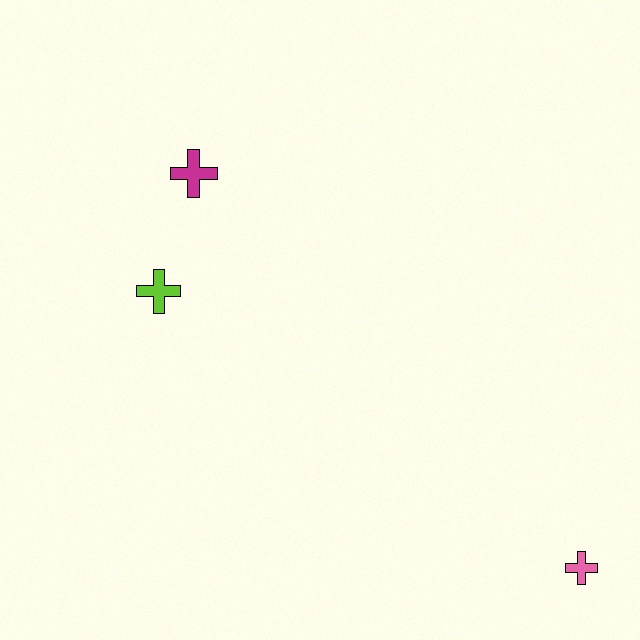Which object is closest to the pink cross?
The lime cross is closest to the pink cross.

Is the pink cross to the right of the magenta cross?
Yes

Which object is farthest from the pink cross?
The magenta cross is farthest from the pink cross.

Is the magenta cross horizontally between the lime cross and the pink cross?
Yes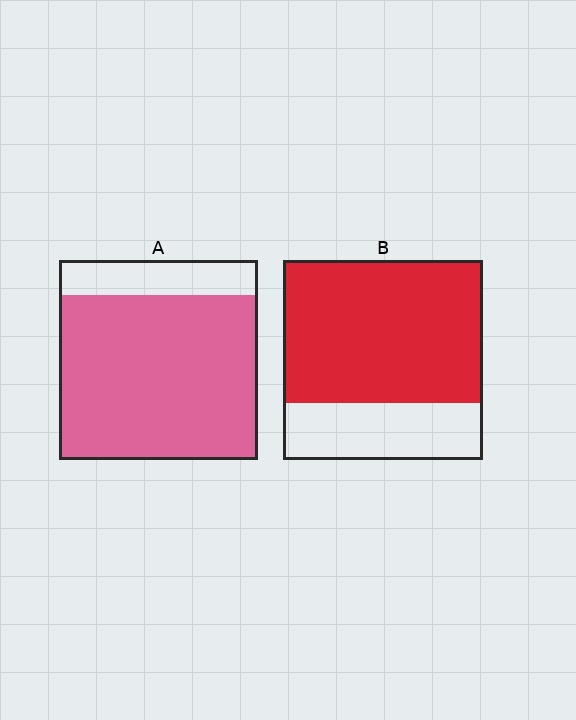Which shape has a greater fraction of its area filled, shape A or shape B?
Shape A.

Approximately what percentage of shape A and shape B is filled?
A is approximately 80% and B is approximately 70%.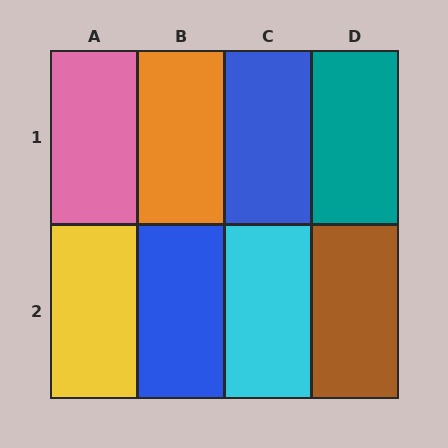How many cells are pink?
1 cell is pink.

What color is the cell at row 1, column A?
Pink.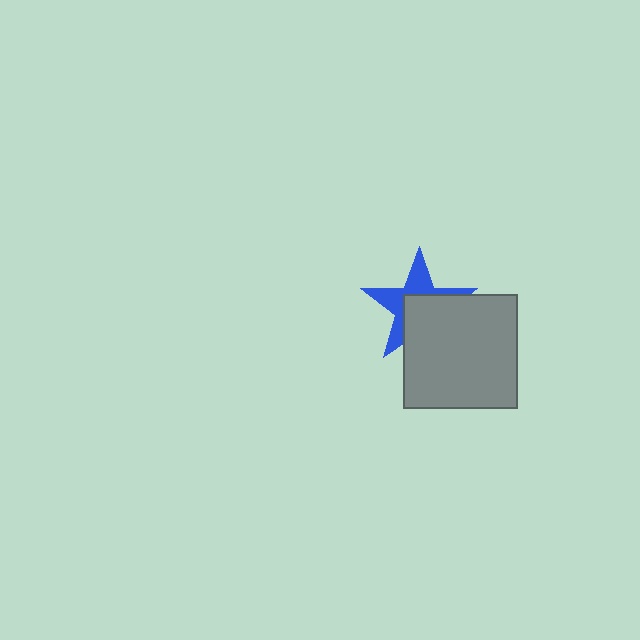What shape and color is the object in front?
The object in front is a gray square.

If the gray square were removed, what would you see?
You would see the complete blue star.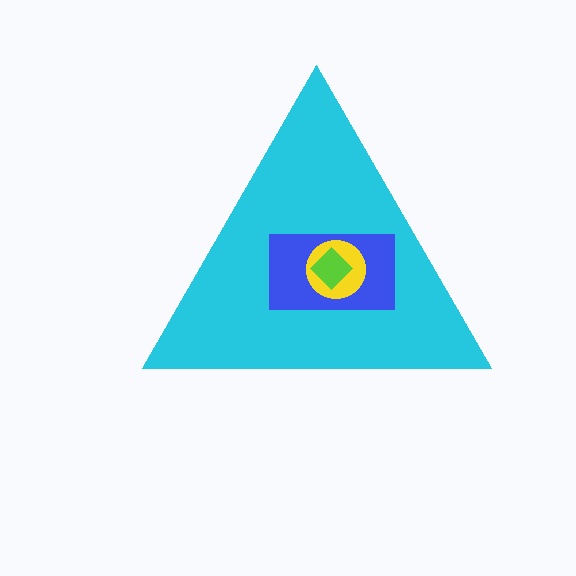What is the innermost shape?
The lime diamond.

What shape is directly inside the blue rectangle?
The yellow circle.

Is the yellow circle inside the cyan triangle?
Yes.